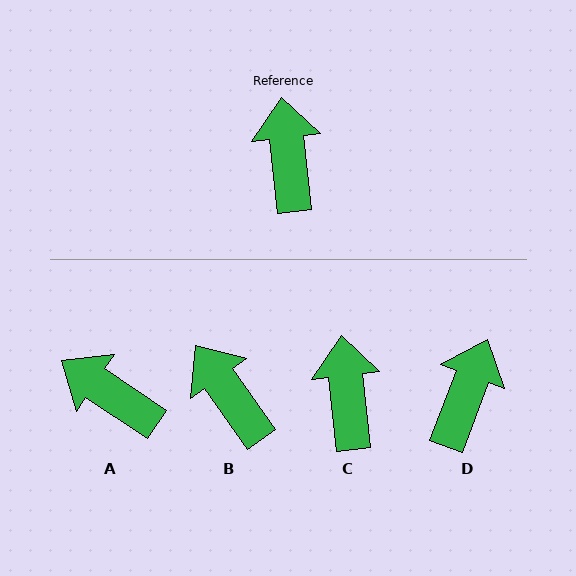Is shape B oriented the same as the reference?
No, it is off by about 29 degrees.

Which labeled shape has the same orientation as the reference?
C.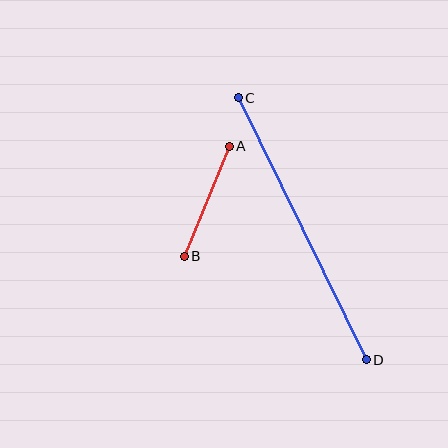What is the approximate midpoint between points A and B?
The midpoint is at approximately (207, 201) pixels.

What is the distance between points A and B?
The distance is approximately 118 pixels.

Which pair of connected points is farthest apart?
Points C and D are farthest apart.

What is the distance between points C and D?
The distance is approximately 291 pixels.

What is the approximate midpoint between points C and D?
The midpoint is at approximately (302, 229) pixels.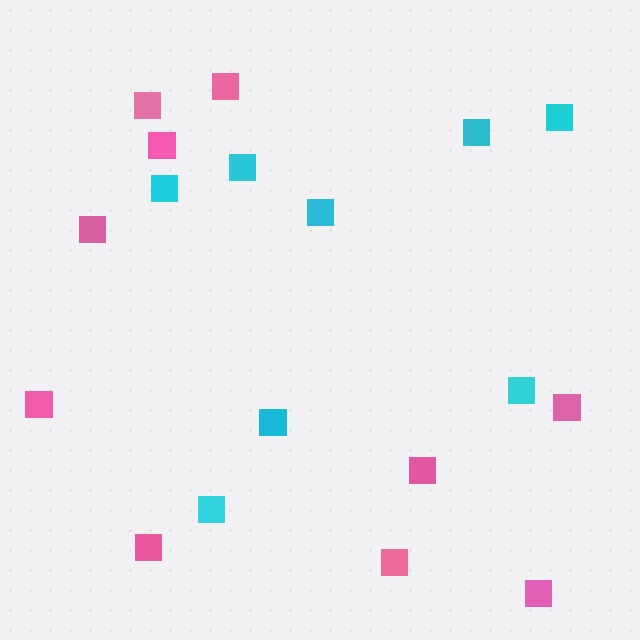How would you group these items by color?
There are 2 groups: one group of cyan squares (8) and one group of pink squares (10).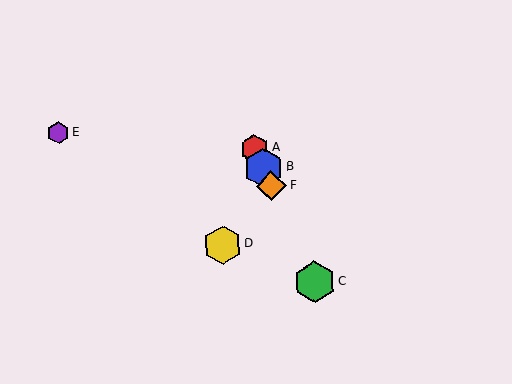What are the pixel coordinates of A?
Object A is at (255, 148).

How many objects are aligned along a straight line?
4 objects (A, B, C, F) are aligned along a straight line.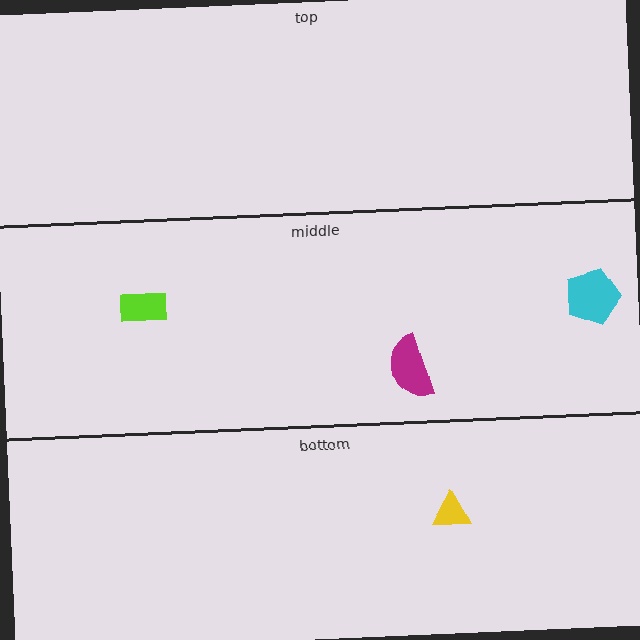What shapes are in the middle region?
The magenta semicircle, the lime rectangle, the cyan pentagon.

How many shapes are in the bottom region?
1.